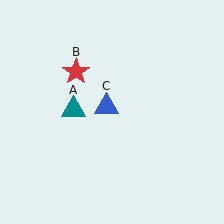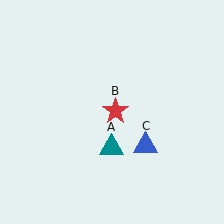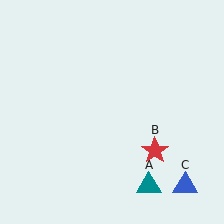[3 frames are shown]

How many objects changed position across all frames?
3 objects changed position: teal triangle (object A), red star (object B), blue triangle (object C).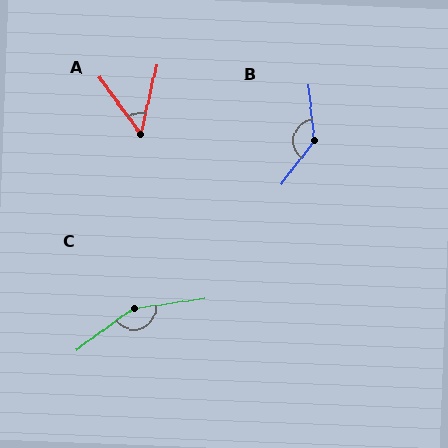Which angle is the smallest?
A, at approximately 49 degrees.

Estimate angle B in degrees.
Approximately 137 degrees.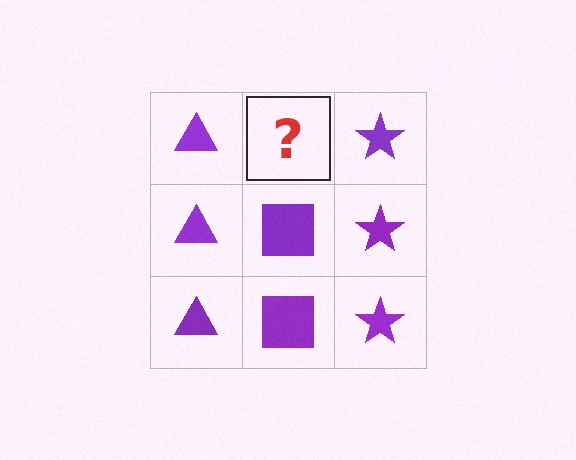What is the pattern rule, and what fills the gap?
The rule is that each column has a consistent shape. The gap should be filled with a purple square.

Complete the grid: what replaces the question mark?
The question mark should be replaced with a purple square.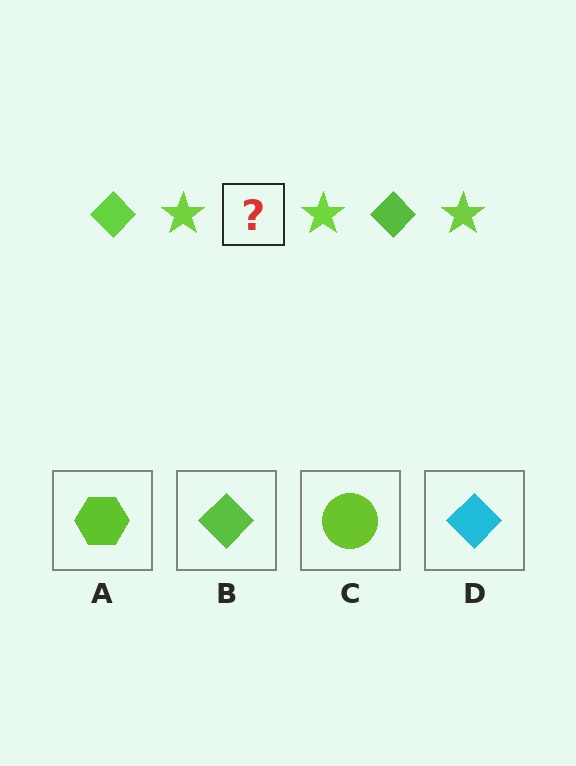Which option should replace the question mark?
Option B.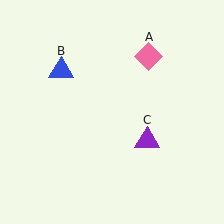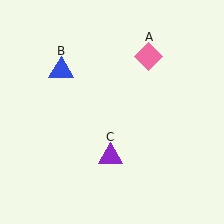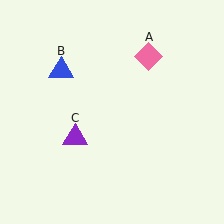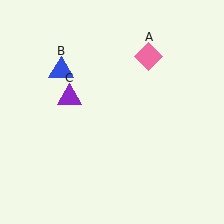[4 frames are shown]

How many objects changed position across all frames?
1 object changed position: purple triangle (object C).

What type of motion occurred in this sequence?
The purple triangle (object C) rotated clockwise around the center of the scene.